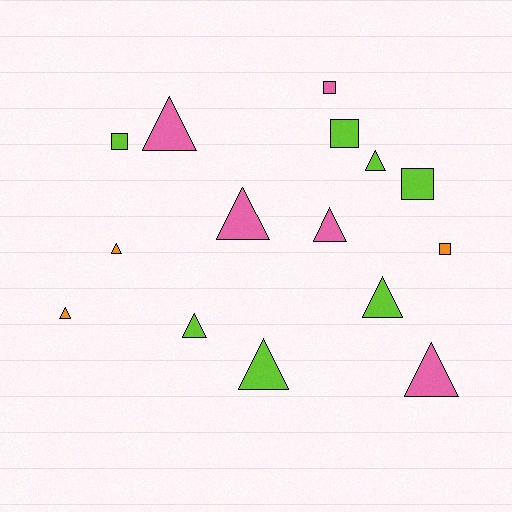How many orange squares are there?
There is 1 orange square.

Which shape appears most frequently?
Triangle, with 10 objects.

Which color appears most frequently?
Lime, with 7 objects.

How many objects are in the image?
There are 15 objects.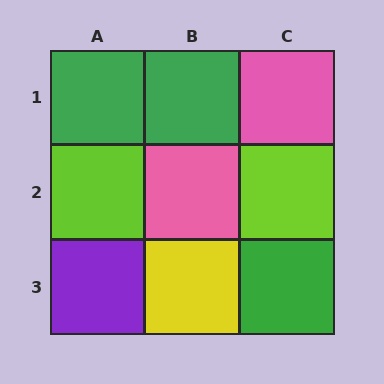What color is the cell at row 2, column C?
Lime.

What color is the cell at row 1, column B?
Green.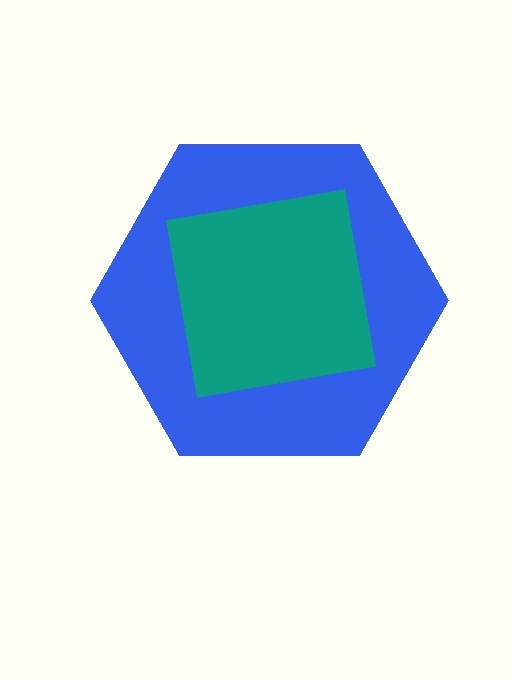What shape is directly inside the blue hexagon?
The teal square.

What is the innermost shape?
The teal square.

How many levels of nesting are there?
2.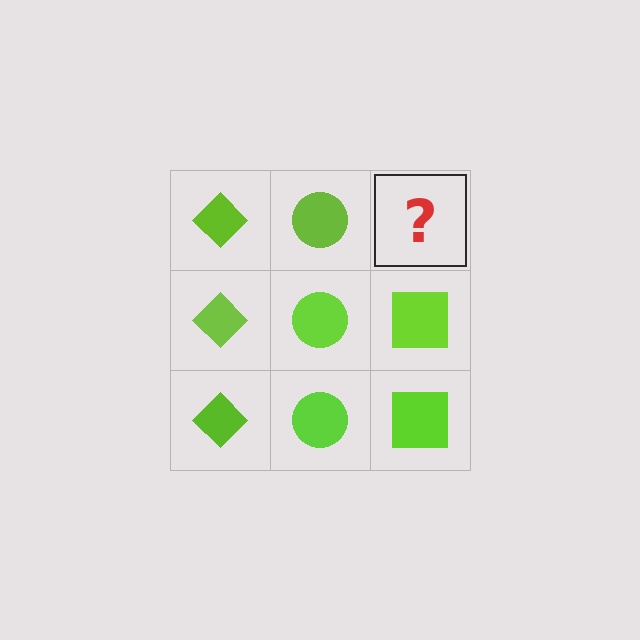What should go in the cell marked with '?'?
The missing cell should contain a lime square.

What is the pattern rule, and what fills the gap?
The rule is that each column has a consistent shape. The gap should be filled with a lime square.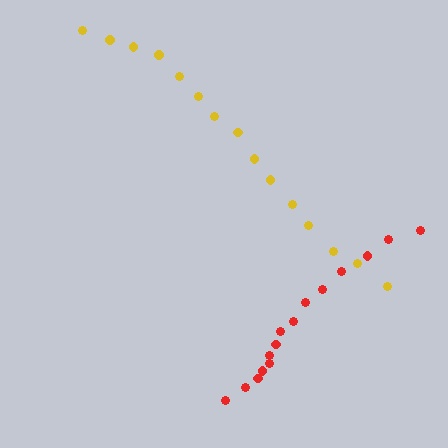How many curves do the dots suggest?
There are 2 distinct paths.